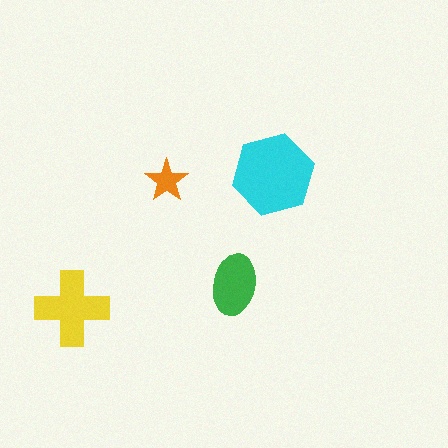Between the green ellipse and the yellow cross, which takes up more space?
The yellow cross.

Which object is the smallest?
The orange star.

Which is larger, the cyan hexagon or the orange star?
The cyan hexagon.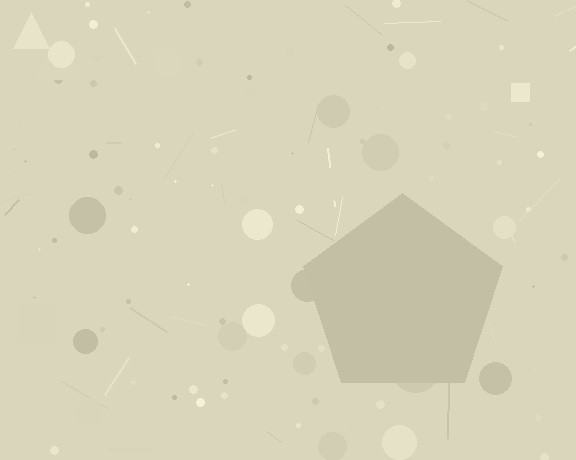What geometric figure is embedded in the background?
A pentagon is embedded in the background.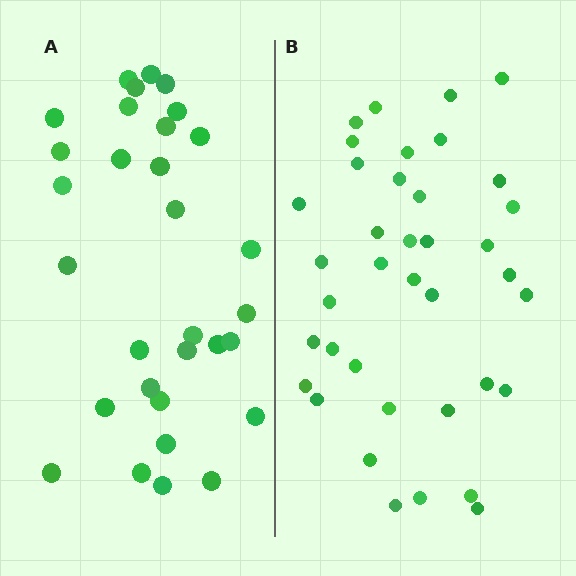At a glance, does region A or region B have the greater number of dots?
Region B (the right region) has more dots.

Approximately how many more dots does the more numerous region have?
Region B has roughly 8 or so more dots than region A.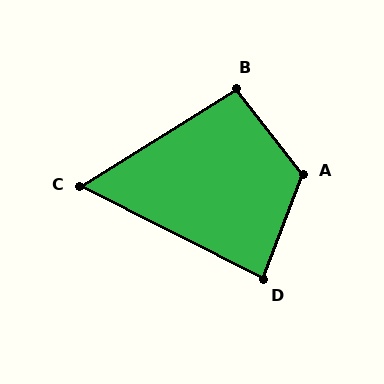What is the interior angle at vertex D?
Approximately 84 degrees (acute).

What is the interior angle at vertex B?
Approximately 96 degrees (obtuse).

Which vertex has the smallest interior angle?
C, at approximately 59 degrees.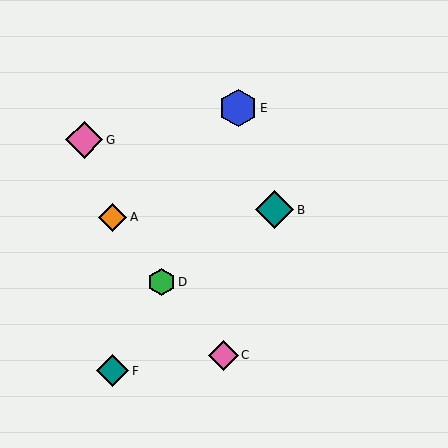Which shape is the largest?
The teal diamond (labeled B) is the largest.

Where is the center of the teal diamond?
The center of the teal diamond is at (275, 210).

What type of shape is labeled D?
Shape D is a green hexagon.